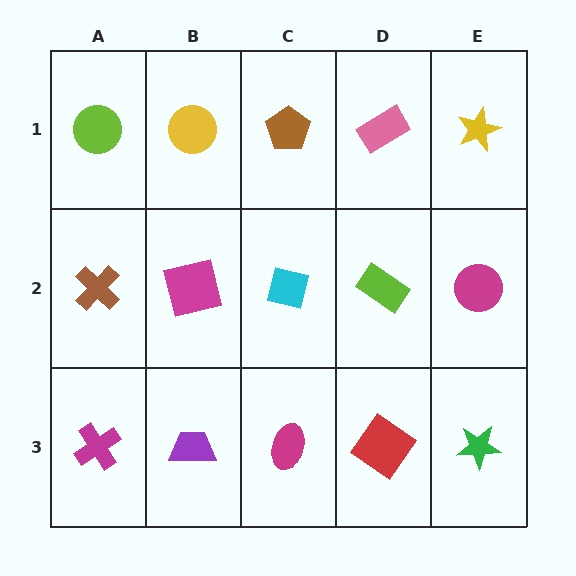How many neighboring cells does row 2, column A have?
3.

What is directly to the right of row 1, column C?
A pink rectangle.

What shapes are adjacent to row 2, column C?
A brown pentagon (row 1, column C), a magenta ellipse (row 3, column C), a magenta square (row 2, column B), a lime rectangle (row 2, column D).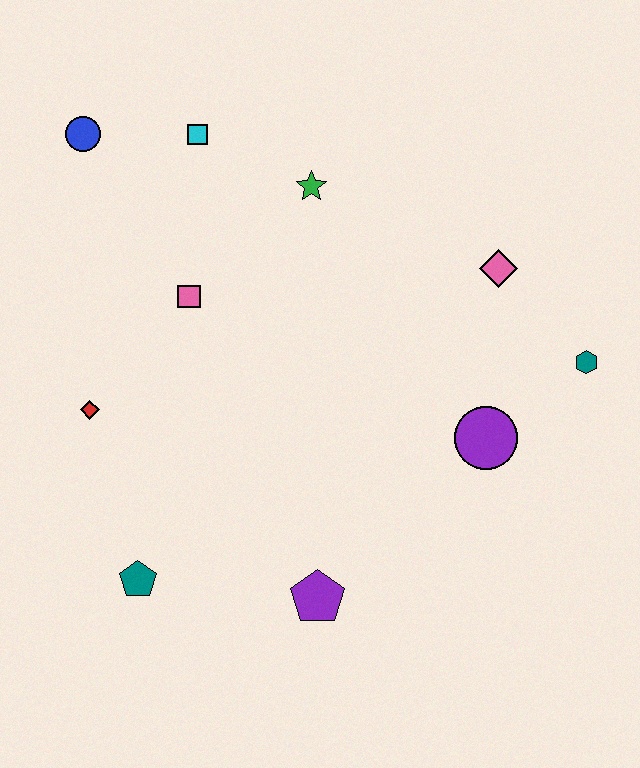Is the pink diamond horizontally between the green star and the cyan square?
No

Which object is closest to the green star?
The cyan square is closest to the green star.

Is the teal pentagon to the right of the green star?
No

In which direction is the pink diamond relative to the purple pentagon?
The pink diamond is above the purple pentagon.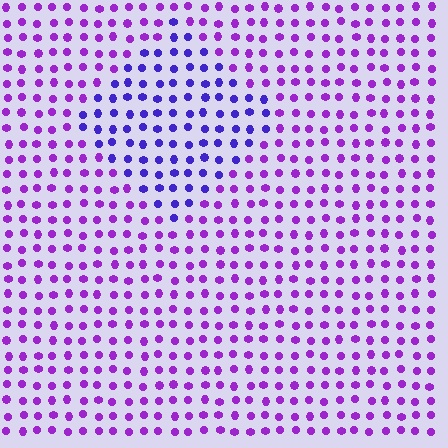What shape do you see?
I see a diamond.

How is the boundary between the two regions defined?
The boundary is defined purely by a slight shift in hue (about 33 degrees). Spacing, size, and orientation are identical on both sides.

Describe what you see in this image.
The image is filled with small purple elements in a uniform arrangement. A diamond-shaped region is visible where the elements are tinted to a slightly different hue, forming a subtle color boundary.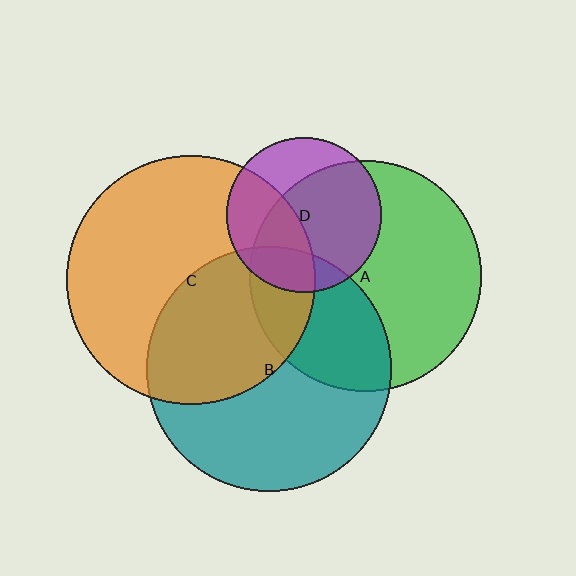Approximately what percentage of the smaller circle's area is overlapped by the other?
Approximately 20%.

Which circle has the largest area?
Circle C (orange).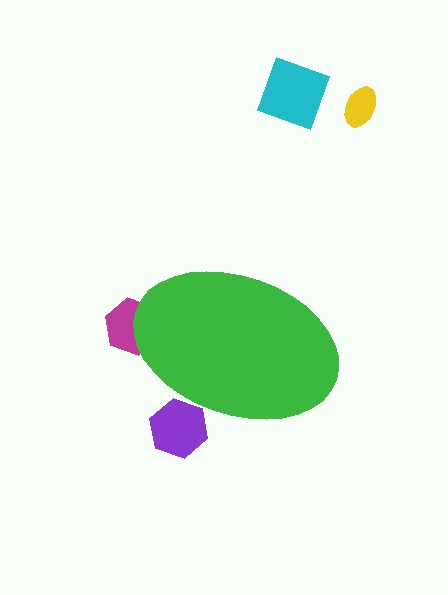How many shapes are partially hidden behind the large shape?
2 shapes are partially hidden.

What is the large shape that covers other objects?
A green ellipse.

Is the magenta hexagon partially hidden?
Yes, the magenta hexagon is partially hidden behind the green ellipse.